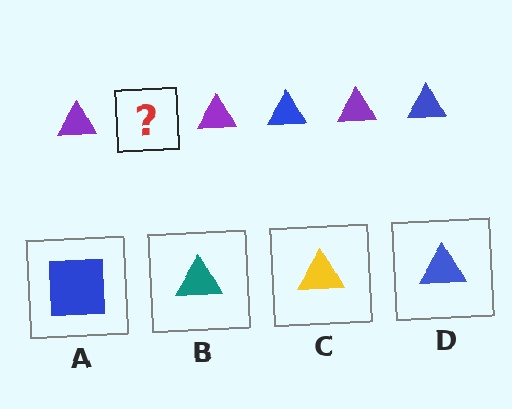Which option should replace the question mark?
Option D.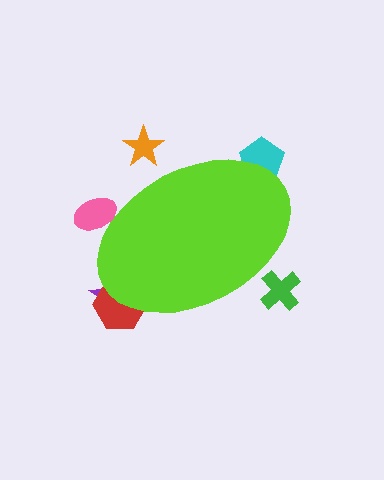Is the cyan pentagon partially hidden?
Yes, the cyan pentagon is partially hidden behind the lime ellipse.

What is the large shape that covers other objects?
A lime ellipse.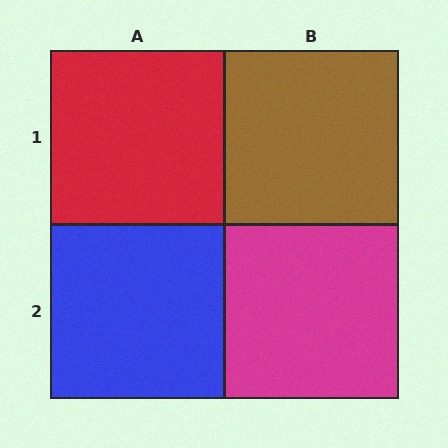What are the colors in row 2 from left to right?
Blue, magenta.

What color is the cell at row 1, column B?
Brown.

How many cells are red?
1 cell is red.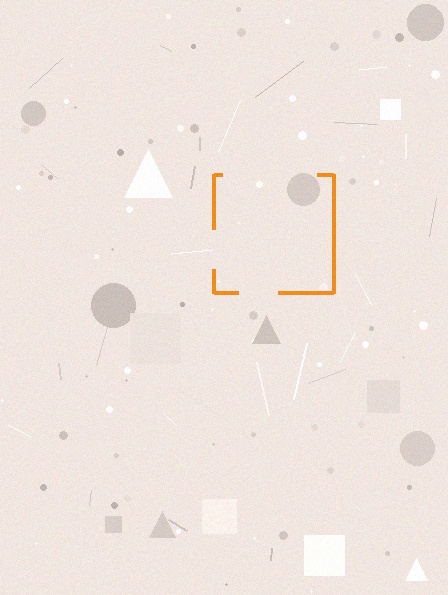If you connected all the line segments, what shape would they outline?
They would outline a square.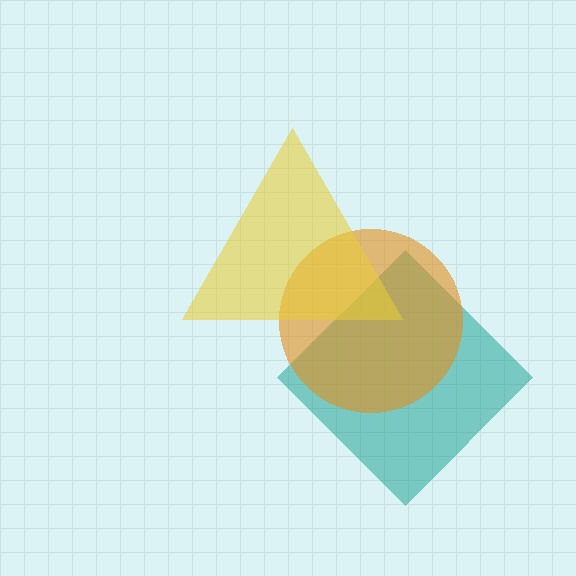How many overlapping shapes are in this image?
There are 3 overlapping shapes in the image.